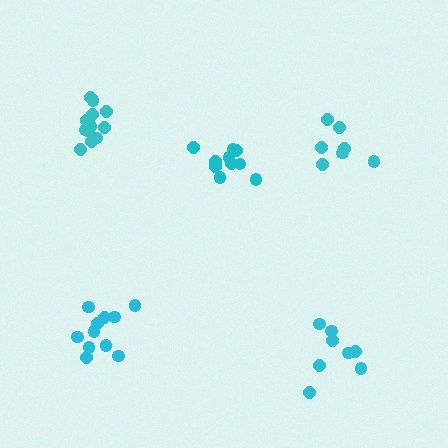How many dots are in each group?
Group 1: 11 dots, Group 2: 10 dots, Group 3: 12 dots, Group 4: 7 dots, Group 5: 8 dots (48 total).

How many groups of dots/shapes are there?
There are 5 groups.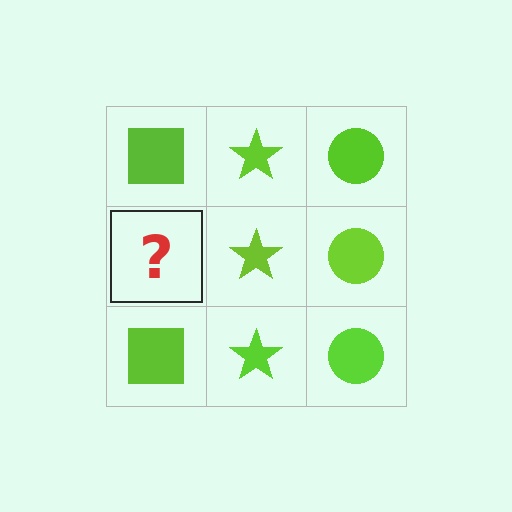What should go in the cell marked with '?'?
The missing cell should contain a lime square.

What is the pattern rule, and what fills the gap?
The rule is that each column has a consistent shape. The gap should be filled with a lime square.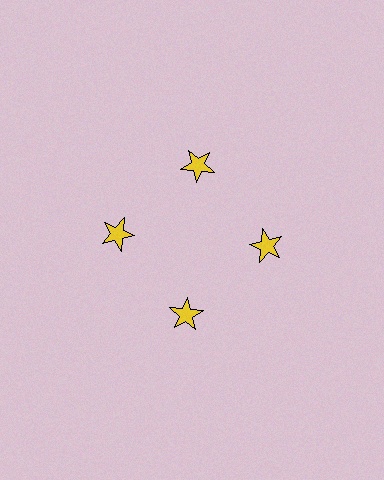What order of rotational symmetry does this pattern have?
This pattern has 4-fold rotational symmetry.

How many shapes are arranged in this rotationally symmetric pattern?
There are 4 shapes, arranged in 4 groups of 1.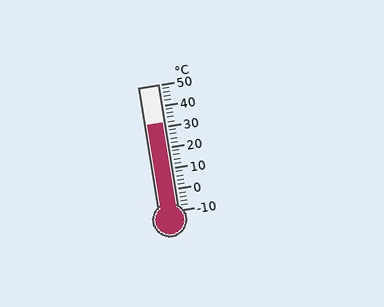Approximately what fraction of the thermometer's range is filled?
The thermometer is filled to approximately 70% of its range.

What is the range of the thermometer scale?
The thermometer scale ranges from -10°C to 50°C.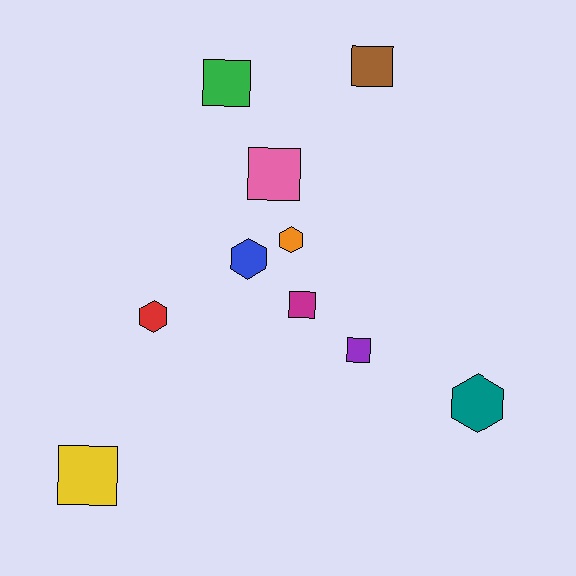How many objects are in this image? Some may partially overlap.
There are 10 objects.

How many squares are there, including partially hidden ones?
There are 6 squares.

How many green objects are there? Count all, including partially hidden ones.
There is 1 green object.